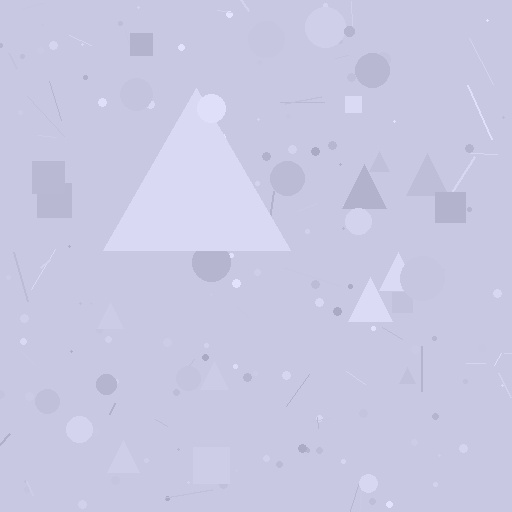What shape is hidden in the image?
A triangle is hidden in the image.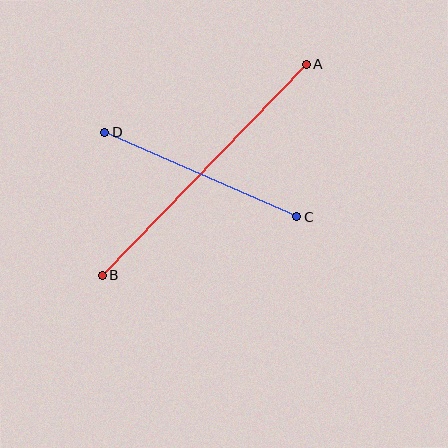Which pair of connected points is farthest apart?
Points A and B are farthest apart.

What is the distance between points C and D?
The distance is approximately 209 pixels.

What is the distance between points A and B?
The distance is approximately 293 pixels.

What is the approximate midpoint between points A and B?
The midpoint is at approximately (204, 170) pixels.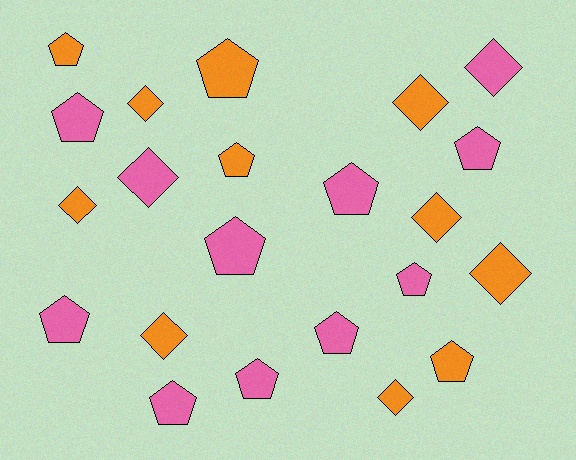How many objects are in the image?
There are 22 objects.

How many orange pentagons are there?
There are 4 orange pentagons.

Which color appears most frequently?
Pink, with 11 objects.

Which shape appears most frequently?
Pentagon, with 13 objects.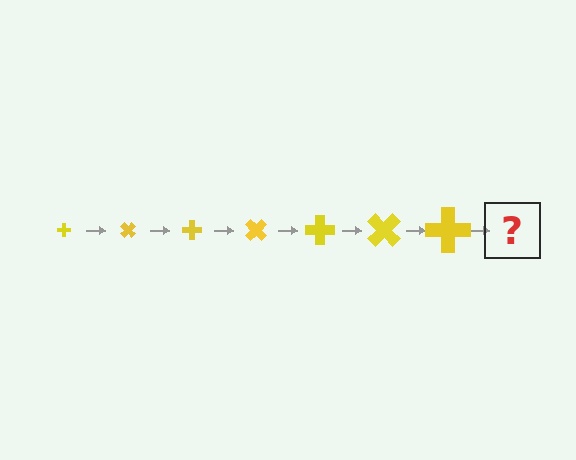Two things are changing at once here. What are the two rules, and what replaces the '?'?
The two rules are that the cross grows larger each step and it rotates 45 degrees each step. The '?' should be a cross, larger than the previous one and rotated 315 degrees from the start.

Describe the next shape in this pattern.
It should be a cross, larger than the previous one and rotated 315 degrees from the start.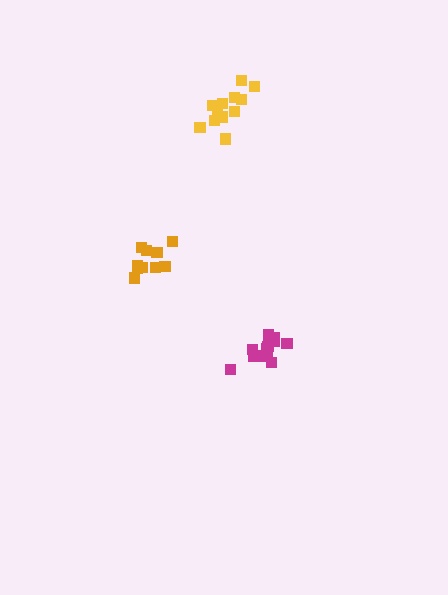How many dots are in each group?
Group 1: 10 dots, Group 2: 12 dots, Group 3: 13 dots (35 total).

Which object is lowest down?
The magenta cluster is bottommost.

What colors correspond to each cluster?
The clusters are colored: orange, magenta, yellow.